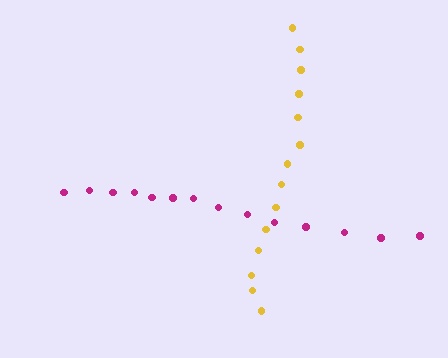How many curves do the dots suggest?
There are 2 distinct paths.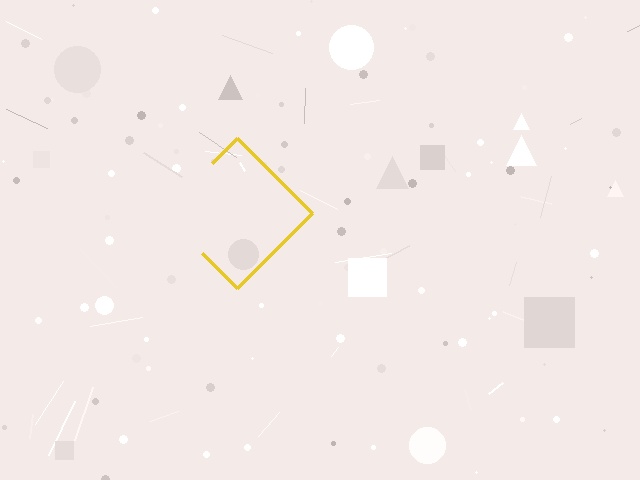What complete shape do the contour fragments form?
The contour fragments form a diamond.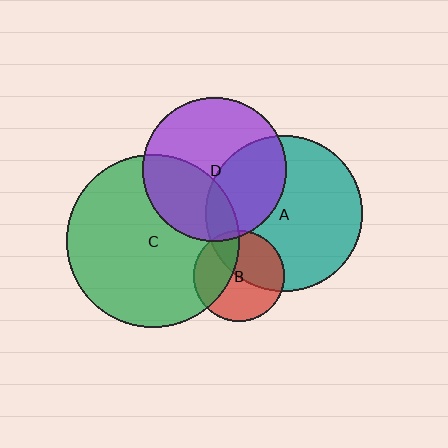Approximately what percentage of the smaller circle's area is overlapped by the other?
Approximately 45%.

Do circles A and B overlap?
Yes.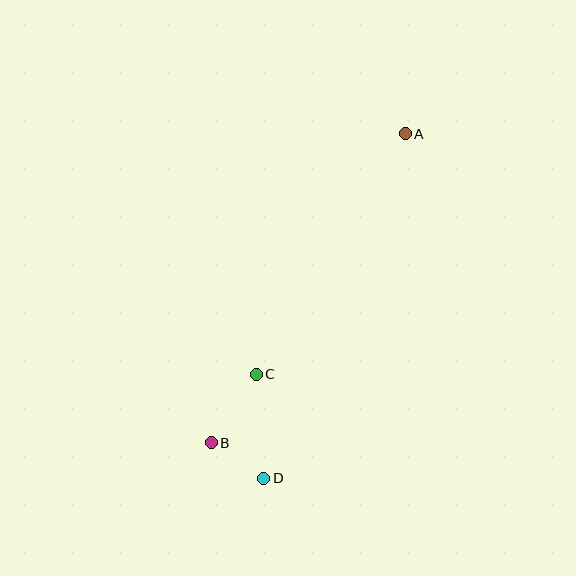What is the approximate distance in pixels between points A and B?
The distance between A and B is approximately 365 pixels.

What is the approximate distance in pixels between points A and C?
The distance between A and C is approximately 283 pixels.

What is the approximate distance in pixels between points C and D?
The distance between C and D is approximately 104 pixels.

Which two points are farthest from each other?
Points A and D are farthest from each other.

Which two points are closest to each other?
Points B and D are closest to each other.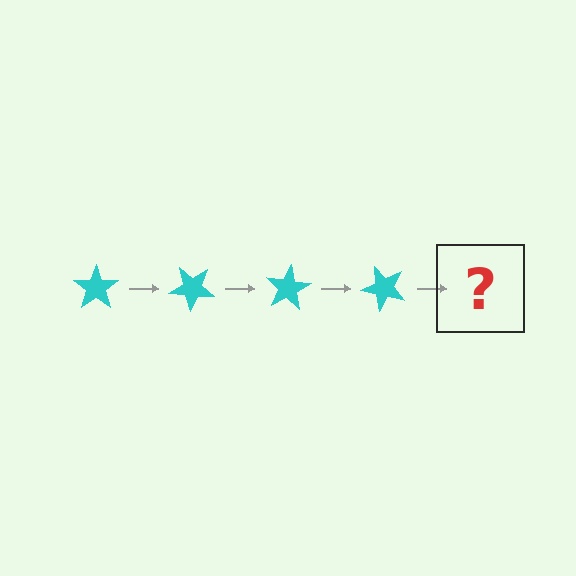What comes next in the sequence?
The next element should be a cyan star rotated 160 degrees.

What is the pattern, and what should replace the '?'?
The pattern is that the star rotates 40 degrees each step. The '?' should be a cyan star rotated 160 degrees.